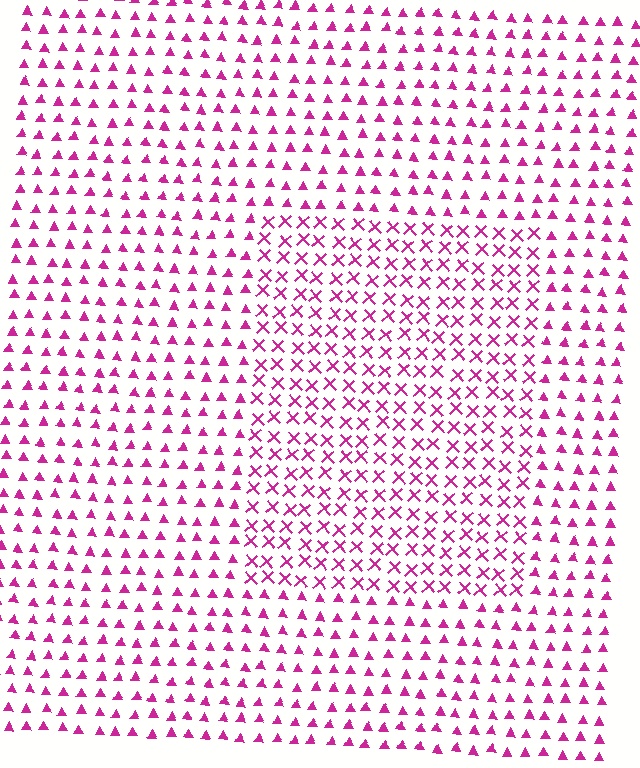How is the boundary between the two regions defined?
The boundary is defined by a change in element shape: X marks inside vs. triangles outside. All elements share the same color and spacing.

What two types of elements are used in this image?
The image uses X marks inside the rectangle region and triangles outside it.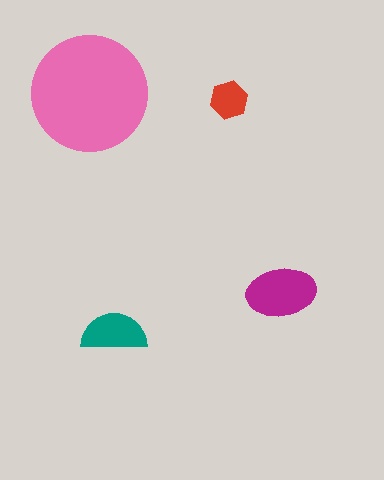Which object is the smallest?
The red hexagon.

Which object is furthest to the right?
The magenta ellipse is rightmost.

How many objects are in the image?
There are 4 objects in the image.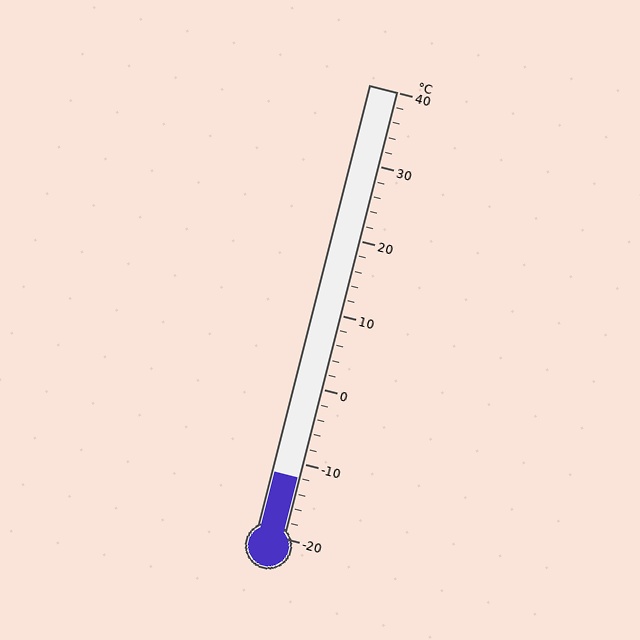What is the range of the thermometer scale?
The thermometer scale ranges from -20°C to 40°C.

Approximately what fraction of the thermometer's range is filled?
The thermometer is filled to approximately 15% of its range.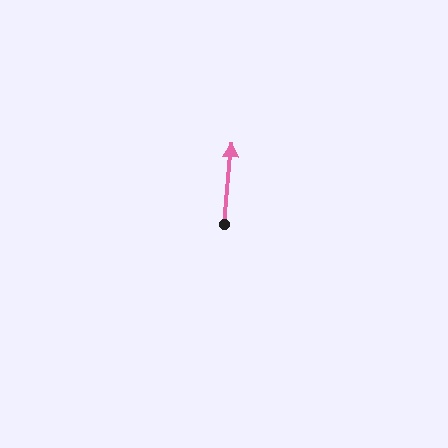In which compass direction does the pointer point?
North.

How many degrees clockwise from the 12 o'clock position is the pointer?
Approximately 6 degrees.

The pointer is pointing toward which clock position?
Roughly 12 o'clock.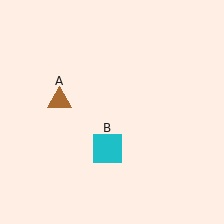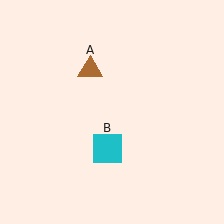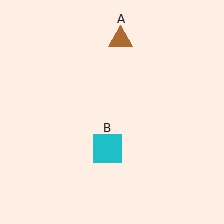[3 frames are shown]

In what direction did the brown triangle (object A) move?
The brown triangle (object A) moved up and to the right.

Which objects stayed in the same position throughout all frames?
Cyan square (object B) remained stationary.